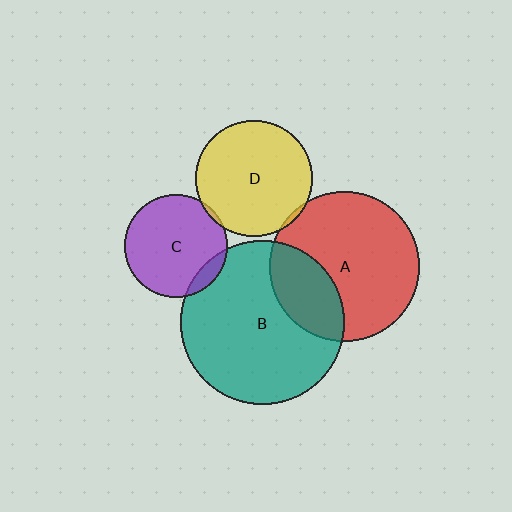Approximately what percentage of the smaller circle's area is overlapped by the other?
Approximately 5%.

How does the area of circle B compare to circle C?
Approximately 2.5 times.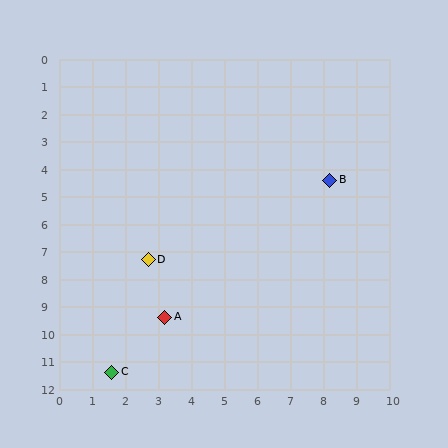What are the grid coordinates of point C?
Point C is at approximately (1.6, 11.4).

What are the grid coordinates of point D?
Point D is at approximately (2.7, 7.3).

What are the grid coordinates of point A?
Point A is at approximately (3.2, 9.4).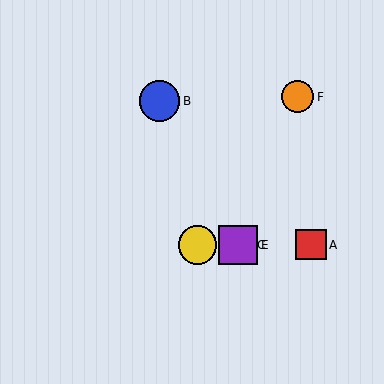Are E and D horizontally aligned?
Yes, both are at y≈245.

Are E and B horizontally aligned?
No, E is at y≈245 and B is at y≈101.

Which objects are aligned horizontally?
Objects A, C, D, E are aligned horizontally.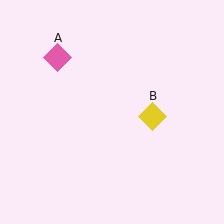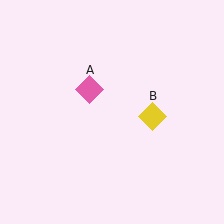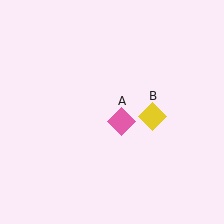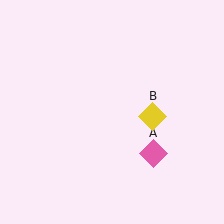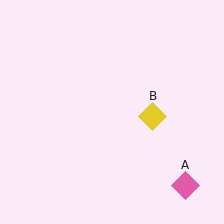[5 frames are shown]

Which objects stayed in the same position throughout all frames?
Yellow diamond (object B) remained stationary.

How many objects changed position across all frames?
1 object changed position: pink diamond (object A).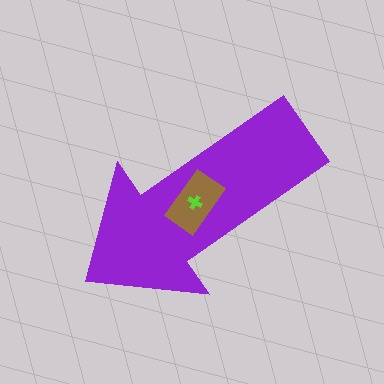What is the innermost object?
The lime cross.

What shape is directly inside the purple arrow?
The brown rectangle.